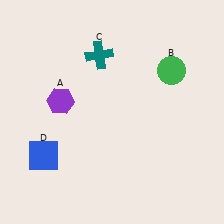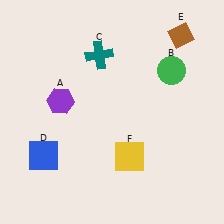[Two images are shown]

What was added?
A brown diamond (E), a yellow square (F) were added in Image 2.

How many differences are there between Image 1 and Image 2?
There are 2 differences between the two images.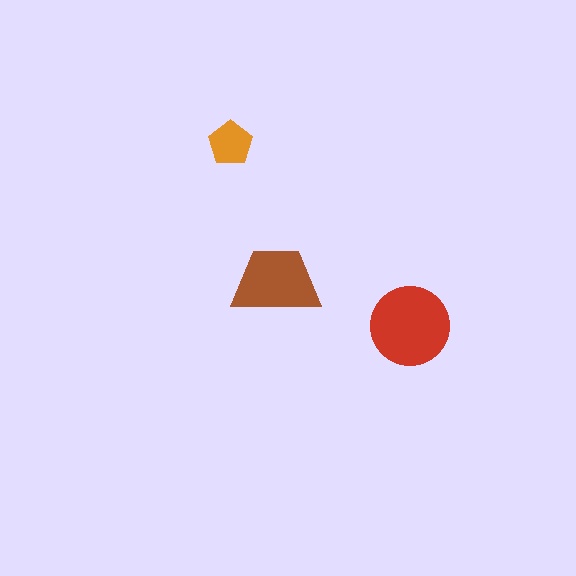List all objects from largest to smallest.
The red circle, the brown trapezoid, the orange pentagon.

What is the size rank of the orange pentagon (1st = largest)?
3rd.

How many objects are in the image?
There are 3 objects in the image.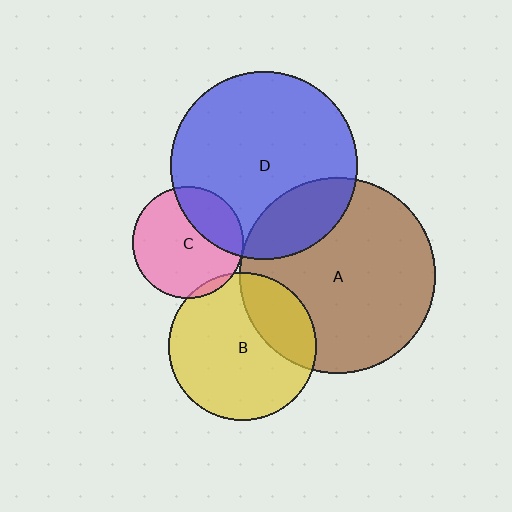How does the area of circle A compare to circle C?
Approximately 3.1 times.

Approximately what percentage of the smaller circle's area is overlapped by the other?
Approximately 30%.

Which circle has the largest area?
Circle A (brown).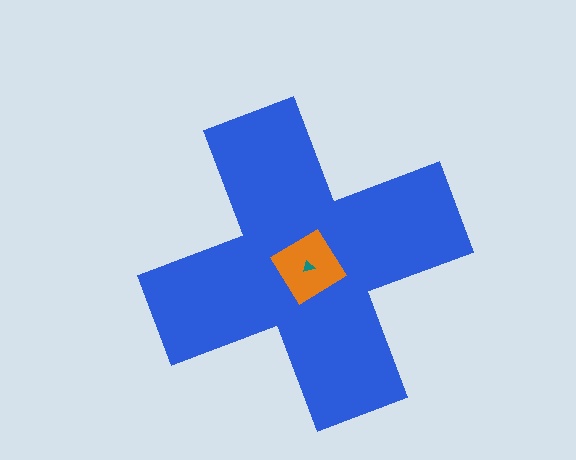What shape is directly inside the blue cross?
The orange diamond.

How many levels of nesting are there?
3.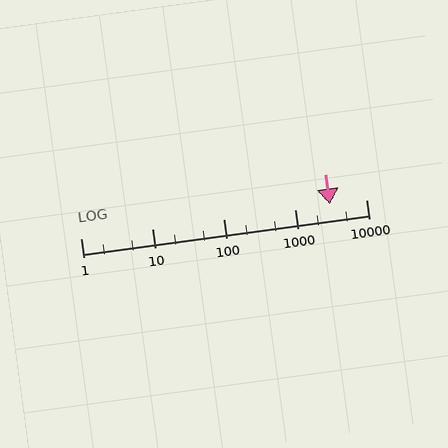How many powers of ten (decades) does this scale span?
The scale spans 4 decades, from 1 to 10000.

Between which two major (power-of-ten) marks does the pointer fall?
The pointer is between 1000 and 10000.